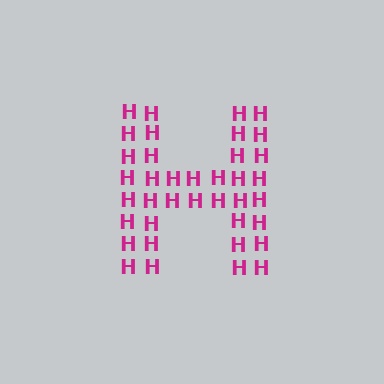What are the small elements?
The small elements are letter H's.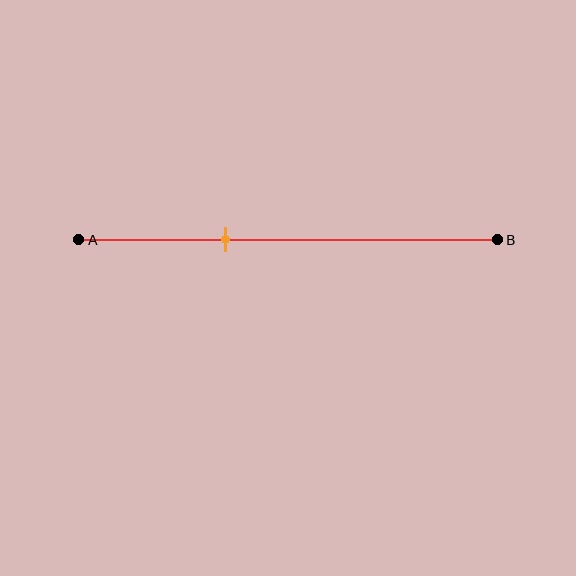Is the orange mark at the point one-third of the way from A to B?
Yes, the mark is approximately at the one-third point.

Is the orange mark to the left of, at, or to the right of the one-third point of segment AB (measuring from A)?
The orange mark is approximately at the one-third point of segment AB.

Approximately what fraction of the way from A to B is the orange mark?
The orange mark is approximately 35% of the way from A to B.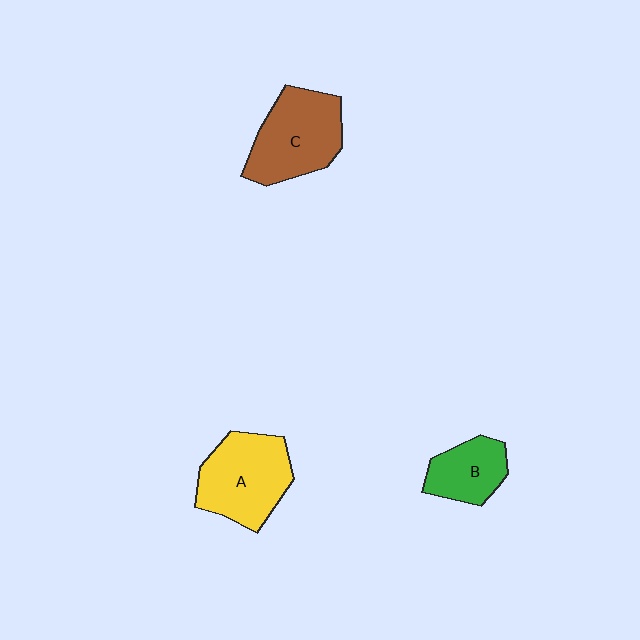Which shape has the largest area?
Shape A (yellow).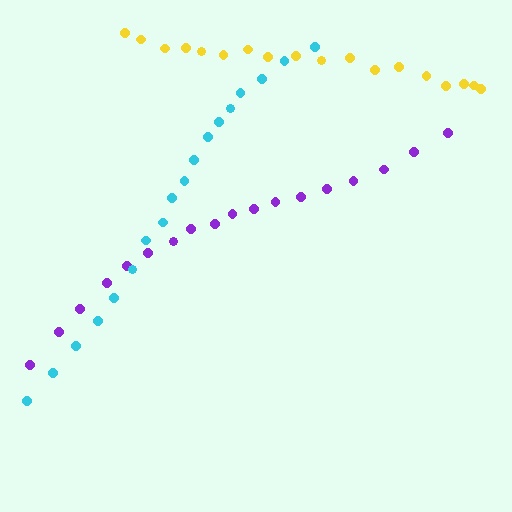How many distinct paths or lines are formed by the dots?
There are 3 distinct paths.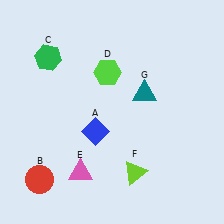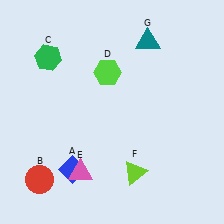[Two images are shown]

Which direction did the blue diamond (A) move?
The blue diamond (A) moved down.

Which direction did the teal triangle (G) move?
The teal triangle (G) moved up.